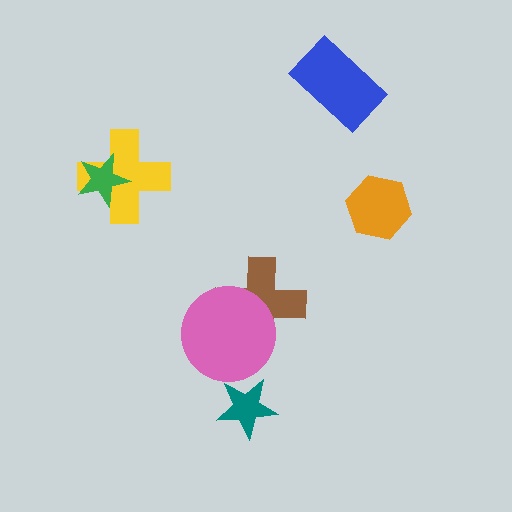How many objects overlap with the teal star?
0 objects overlap with the teal star.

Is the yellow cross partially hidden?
Yes, it is partially covered by another shape.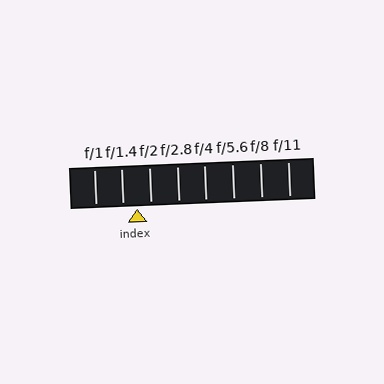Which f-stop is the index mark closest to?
The index mark is closest to f/1.4.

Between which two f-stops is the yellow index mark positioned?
The index mark is between f/1.4 and f/2.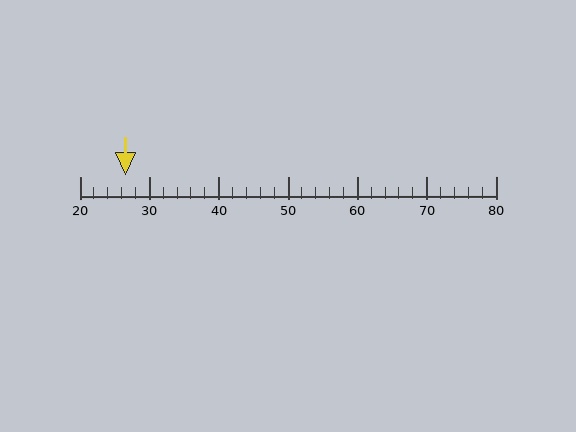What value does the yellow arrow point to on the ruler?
The yellow arrow points to approximately 26.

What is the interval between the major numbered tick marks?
The major tick marks are spaced 10 units apart.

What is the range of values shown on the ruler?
The ruler shows values from 20 to 80.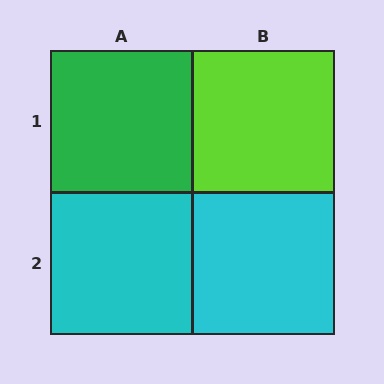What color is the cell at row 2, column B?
Cyan.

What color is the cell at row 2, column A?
Cyan.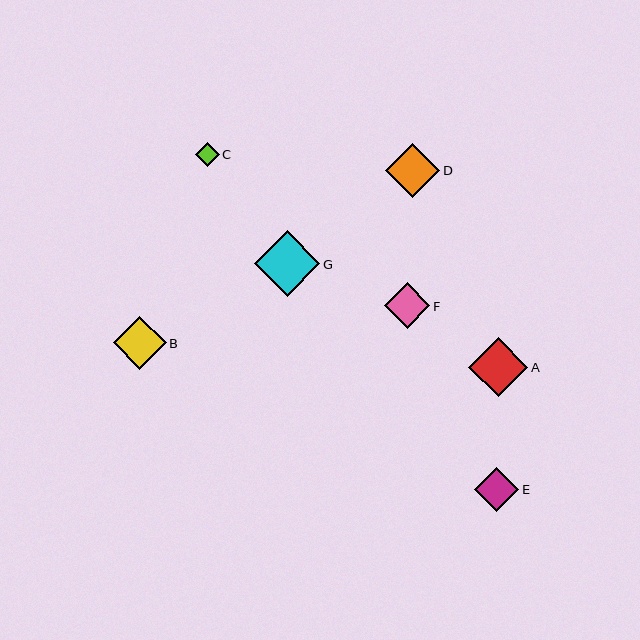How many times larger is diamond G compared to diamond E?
Diamond G is approximately 1.5 times the size of diamond E.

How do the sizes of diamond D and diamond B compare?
Diamond D and diamond B are approximately the same size.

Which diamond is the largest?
Diamond G is the largest with a size of approximately 65 pixels.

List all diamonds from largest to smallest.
From largest to smallest: G, A, D, B, F, E, C.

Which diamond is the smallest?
Diamond C is the smallest with a size of approximately 24 pixels.